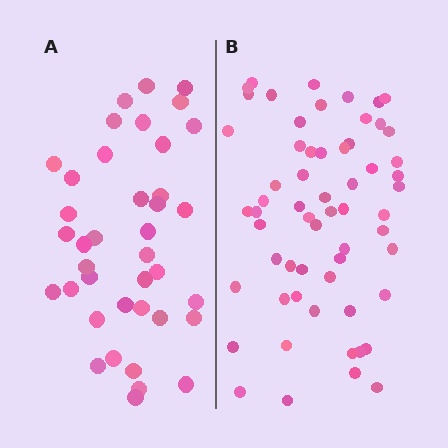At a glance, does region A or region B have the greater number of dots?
Region B (the right region) has more dots.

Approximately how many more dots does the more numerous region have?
Region B has approximately 20 more dots than region A.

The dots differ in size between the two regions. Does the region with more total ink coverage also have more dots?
No. Region A has more total ink coverage because its dots are larger, but region B actually contains more individual dots. Total area can be misleading — the number of items is what matters here.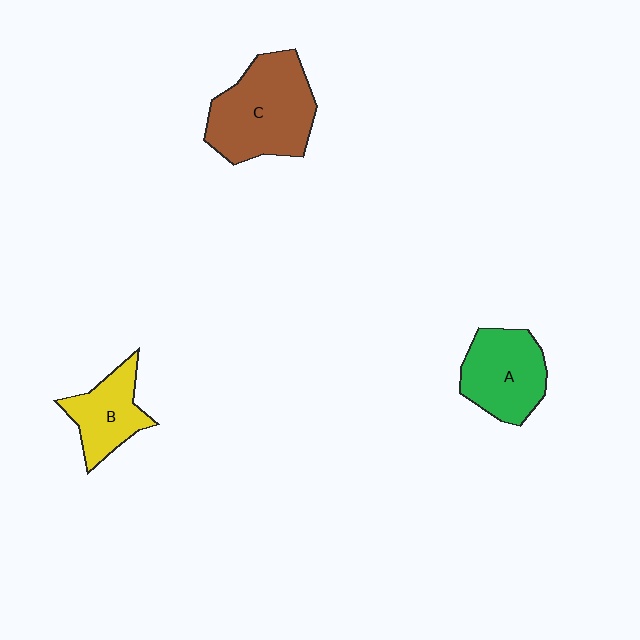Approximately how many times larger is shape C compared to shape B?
Approximately 1.8 times.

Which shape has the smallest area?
Shape B (yellow).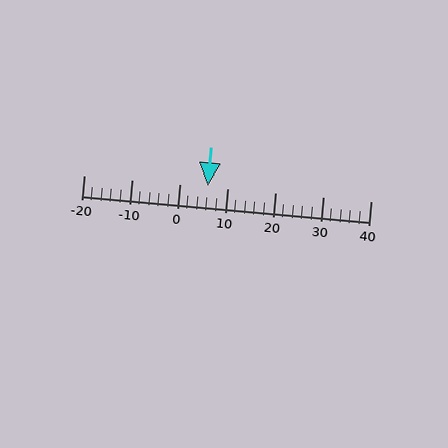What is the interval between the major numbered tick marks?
The major tick marks are spaced 10 units apart.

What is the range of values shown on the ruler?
The ruler shows values from -20 to 40.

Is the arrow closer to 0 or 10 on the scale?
The arrow is closer to 10.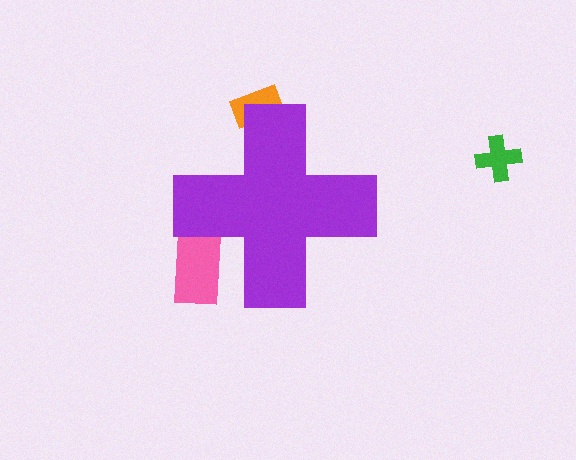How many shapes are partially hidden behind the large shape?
2 shapes are partially hidden.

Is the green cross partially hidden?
No, the green cross is fully visible.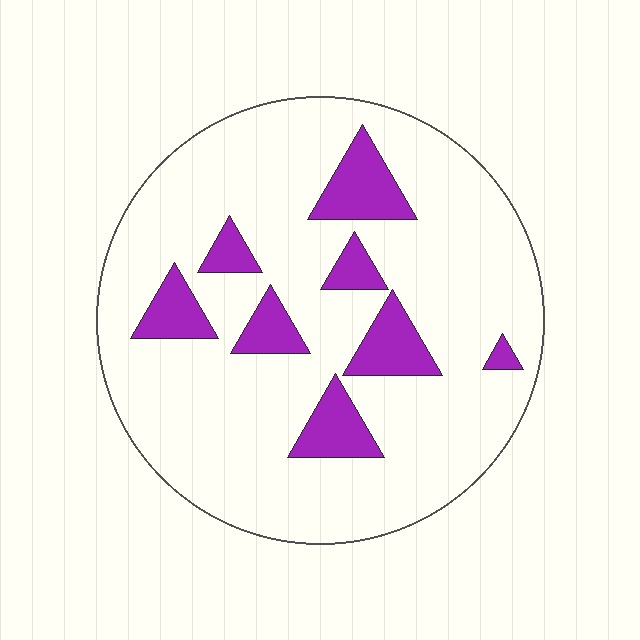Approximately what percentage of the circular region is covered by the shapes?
Approximately 15%.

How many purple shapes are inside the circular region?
8.